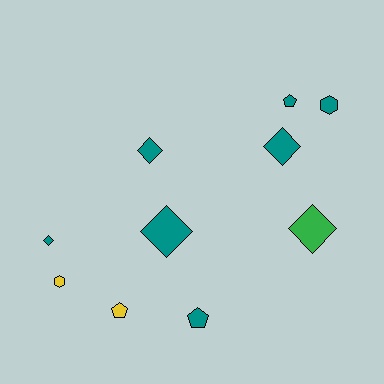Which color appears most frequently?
Teal, with 7 objects.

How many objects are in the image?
There are 10 objects.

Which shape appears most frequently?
Diamond, with 5 objects.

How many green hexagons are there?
There are no green hexagons.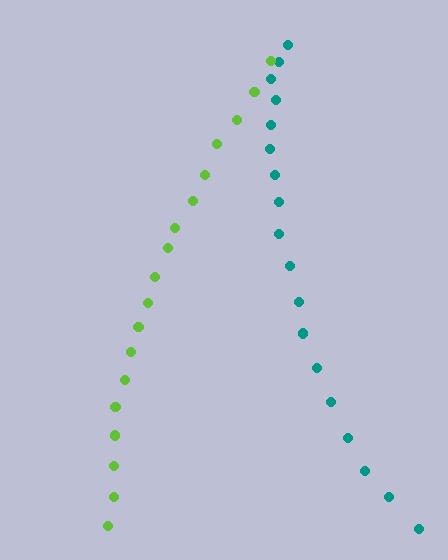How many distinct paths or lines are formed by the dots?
There are 2 distinct paths.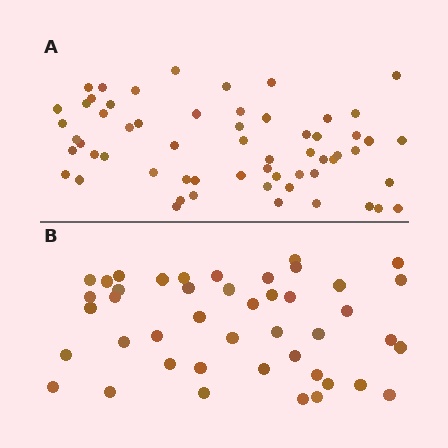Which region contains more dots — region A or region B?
Region A (the top region) has more dots.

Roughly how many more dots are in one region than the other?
Region A has approximately 15 more dots than region B.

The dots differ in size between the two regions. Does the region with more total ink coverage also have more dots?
No. Region B has more total ink coverage because its dots are larger, but region A actually contains more individual dots. Total area can be misleading — the number of items is what matters here.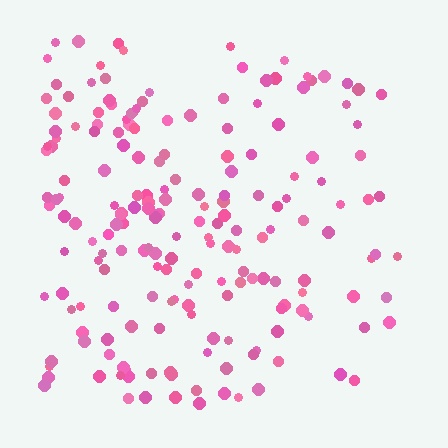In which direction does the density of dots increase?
From right to left, with the left side densest.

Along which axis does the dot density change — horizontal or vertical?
Horizontal.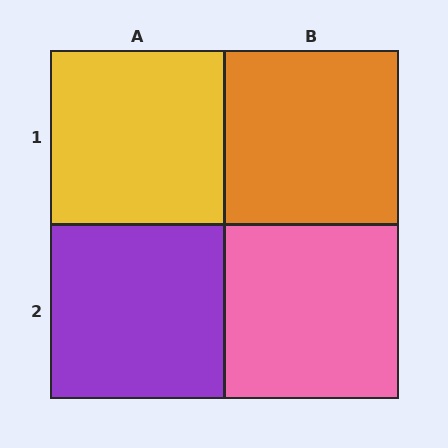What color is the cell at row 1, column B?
Orange.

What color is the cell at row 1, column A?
Yellow.